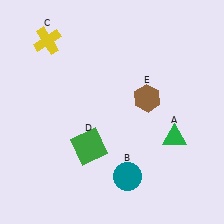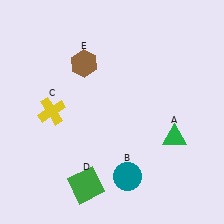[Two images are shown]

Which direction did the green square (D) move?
The green square (D) moved down.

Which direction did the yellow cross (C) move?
The yellow cross (C) moved down.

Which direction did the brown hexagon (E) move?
The brown hexagon (E) moved left.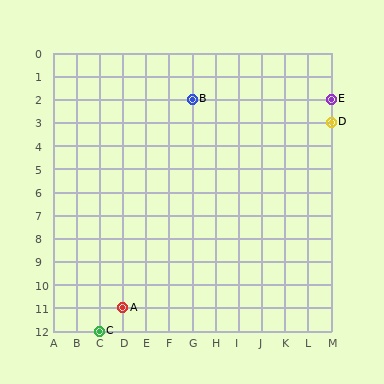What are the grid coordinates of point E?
Point E is at grid coordinates (M, 2).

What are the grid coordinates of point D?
Point D is at grid coordinates (M, 3).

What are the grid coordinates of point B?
Point B is at grid coordinates (G, 2).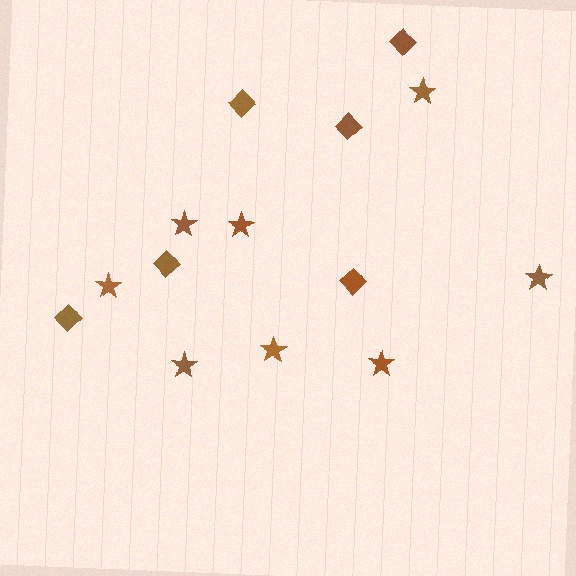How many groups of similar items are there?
There are 2 groups: one group of stars (8) and one group of diamonds (6).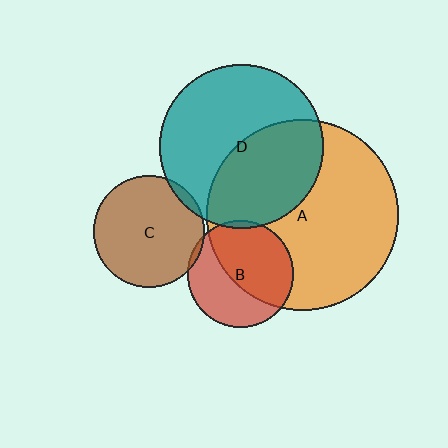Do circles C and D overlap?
Yes.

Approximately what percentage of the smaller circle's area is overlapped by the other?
Approximately 5%.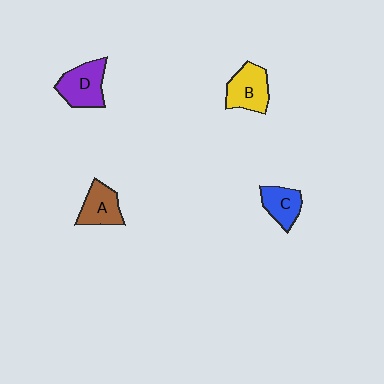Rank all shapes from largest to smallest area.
From largest to smallest: D (purple), B (yellow), A (brown), C (blue).